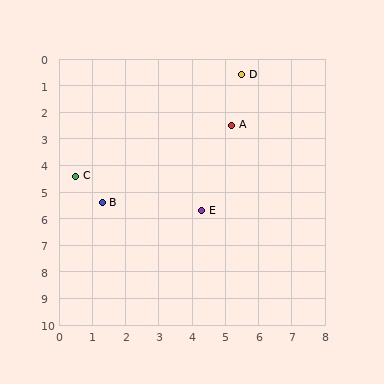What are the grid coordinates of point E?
Point E is at approximately (4.3, 5.7).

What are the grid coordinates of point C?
Point C is at approximately (0.5, 4.4).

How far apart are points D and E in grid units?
Points D and E are about 5.2 grid units apart.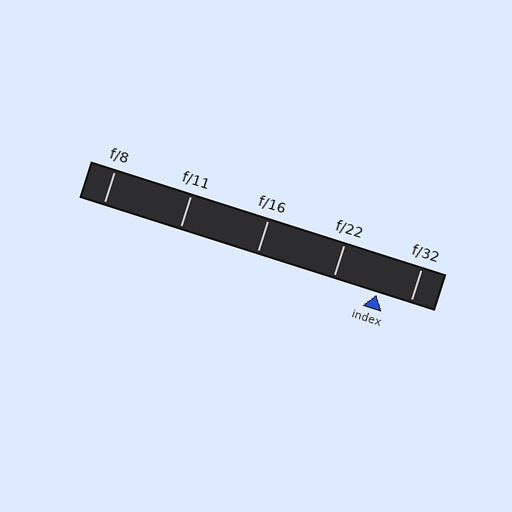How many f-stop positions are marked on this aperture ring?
There are 5 f-stop positions marked.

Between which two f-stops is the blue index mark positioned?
The index mark is between f/22 and f/32.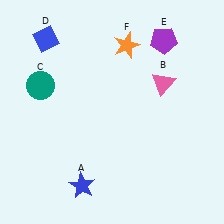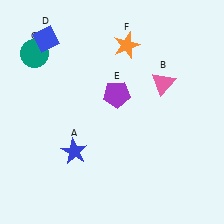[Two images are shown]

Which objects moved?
The objects that moved are: the blue star (A), the teal circle (C), the purple pentagon (E).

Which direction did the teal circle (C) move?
The teal circle (C) moved up.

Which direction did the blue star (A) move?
The blue star (A) moved up.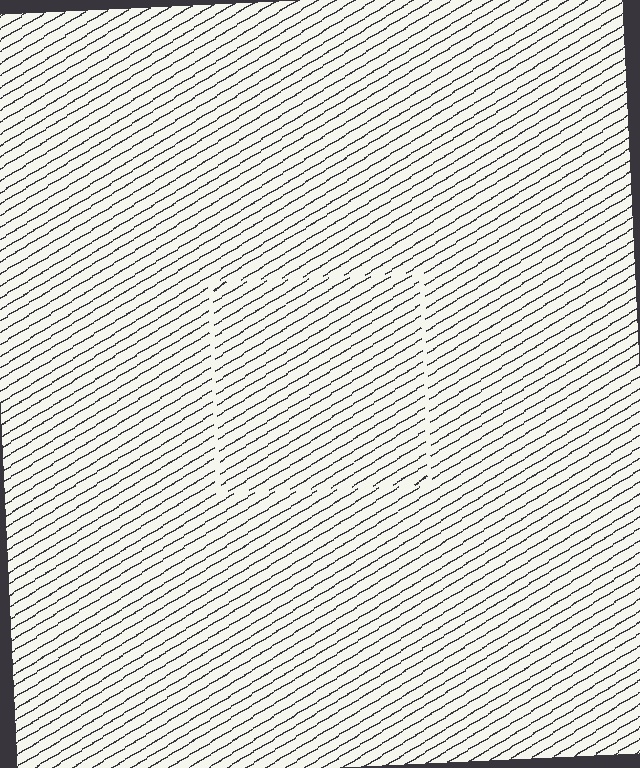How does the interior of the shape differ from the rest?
The interior of the shape contains the same grating, shifted by half a period — the contour is defined by the phase discontinuity where line-ends from the inner and outer gratings abut.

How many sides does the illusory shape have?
4 sides — the line-ends trace a square.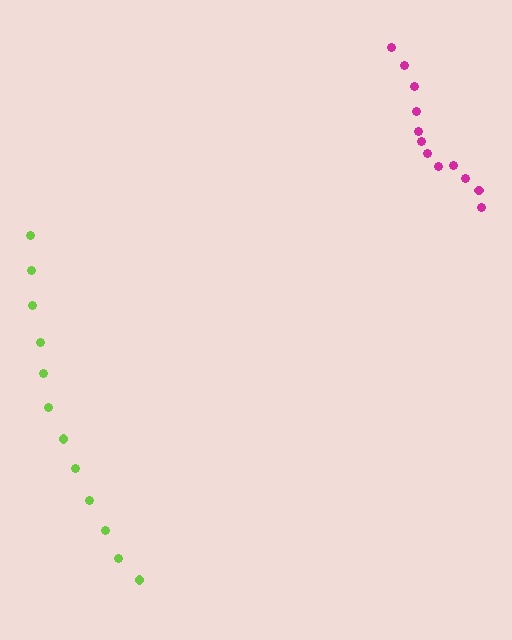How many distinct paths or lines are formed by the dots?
There are 2 distinct paths.